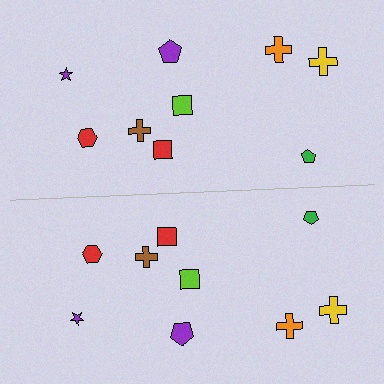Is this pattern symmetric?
Yes, this pattern has bilateral (reflection) symmetry.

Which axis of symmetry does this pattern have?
The pattern has a horizontal axis of symmetry running through the center of the image.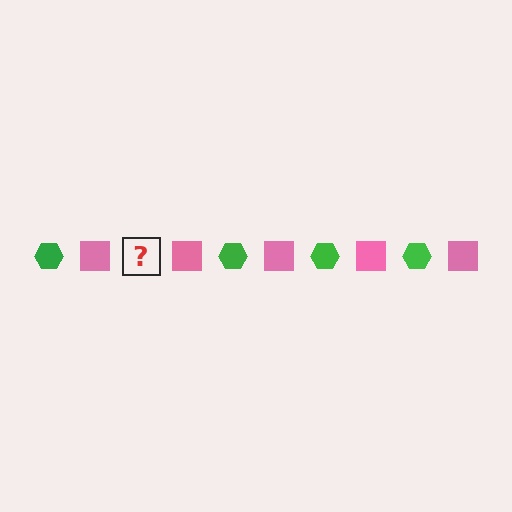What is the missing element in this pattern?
The missing element is a green hexagon.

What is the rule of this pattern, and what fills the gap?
The rule is that the pattern alternates between green hexagon and pink square. The gap should be filled with a green hexagon.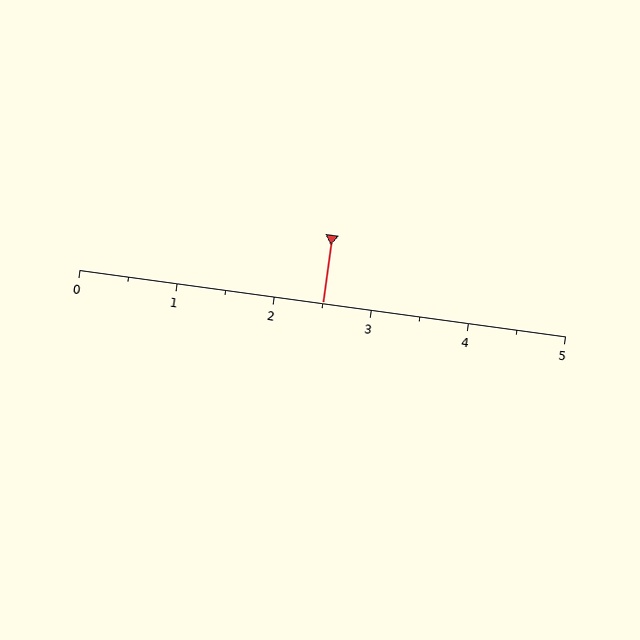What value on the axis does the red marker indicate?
The marker indicates approximately 2.5.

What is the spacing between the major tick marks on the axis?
The major ticks are spaced 1 apart.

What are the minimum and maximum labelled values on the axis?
The axis runs from 0 to 5.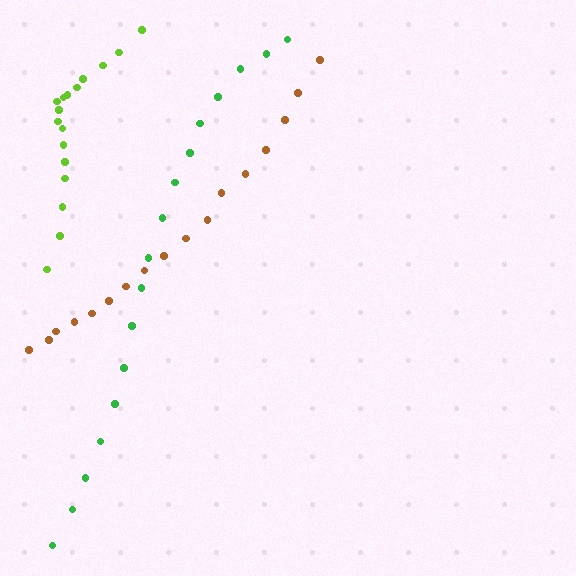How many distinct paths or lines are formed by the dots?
There are 3 distinct paths.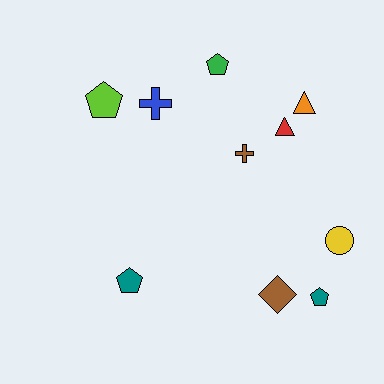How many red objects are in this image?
There is 1 red object.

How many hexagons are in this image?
There are no hexagons.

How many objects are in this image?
There are 10 objects.